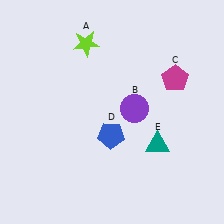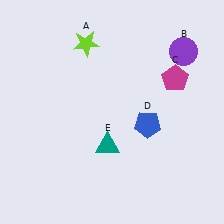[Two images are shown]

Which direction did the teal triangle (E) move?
The teal triangle (E) moved left.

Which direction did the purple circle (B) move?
The purple circle (B) moved up.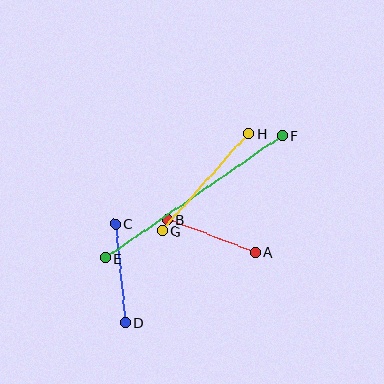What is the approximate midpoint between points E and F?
The midpoint is at approximately (194, 197) pixels.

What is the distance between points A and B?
The distance is approximately 94 pixels.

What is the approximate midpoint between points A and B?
The midpoint is at approximately (211, 236) pixels.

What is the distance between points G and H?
The distance is approximately 130 pixels.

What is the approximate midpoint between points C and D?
The midpoint is at approximately (120, 273) pixels.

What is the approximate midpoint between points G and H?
The midpoint is at approximately (205, 182) pixels.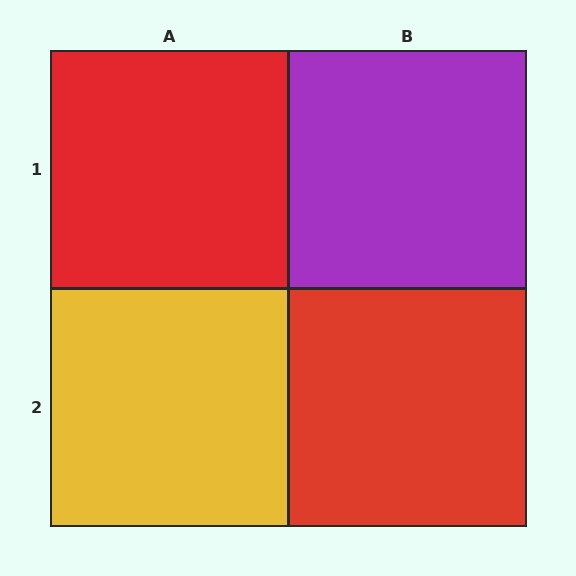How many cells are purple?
1 cell is purple.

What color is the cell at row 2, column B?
Red.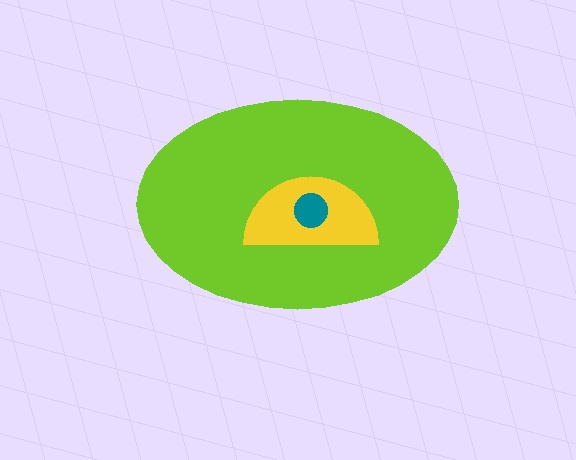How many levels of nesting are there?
3.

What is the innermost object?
The teal circle.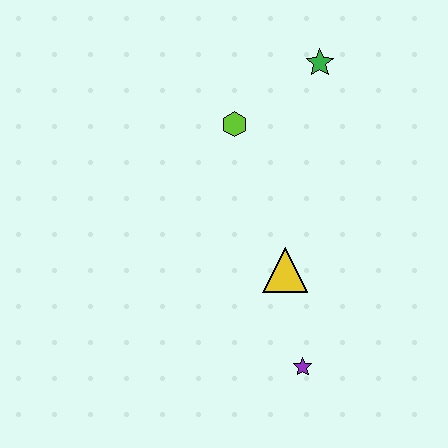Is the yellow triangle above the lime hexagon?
No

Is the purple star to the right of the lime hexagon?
Yes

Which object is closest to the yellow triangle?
The purple star is closest to the yellow triangle.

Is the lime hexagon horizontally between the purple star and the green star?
No